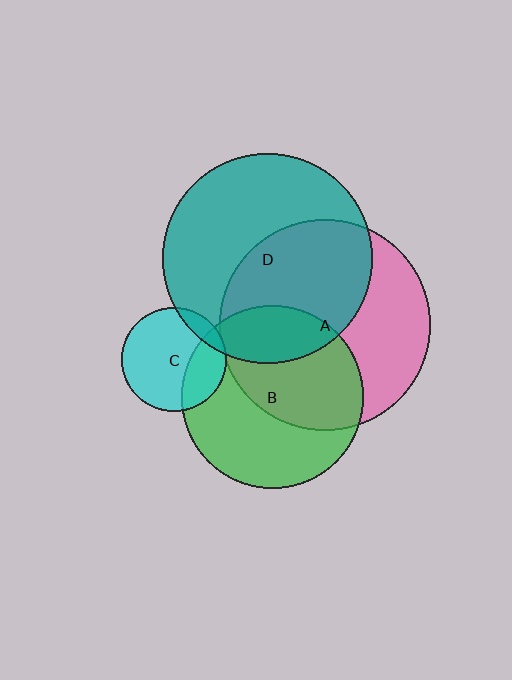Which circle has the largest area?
Circle A (pink).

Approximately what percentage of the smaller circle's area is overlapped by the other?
Approximately 5%.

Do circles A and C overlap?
Yes.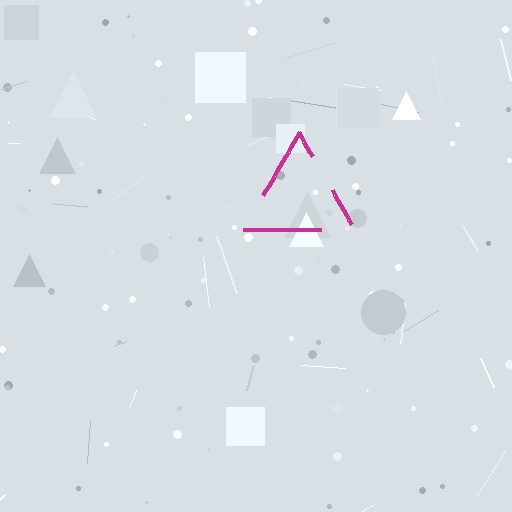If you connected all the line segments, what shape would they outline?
They would outline a triangle.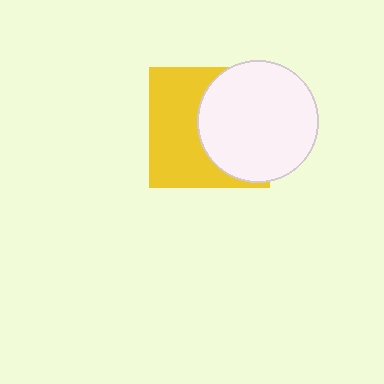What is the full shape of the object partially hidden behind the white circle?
The partially hidden object is a yellow square.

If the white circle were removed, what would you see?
You would see the complete yellow square.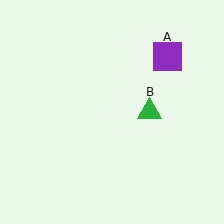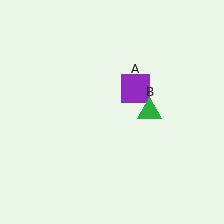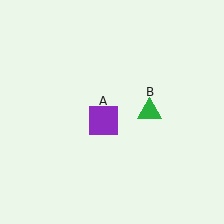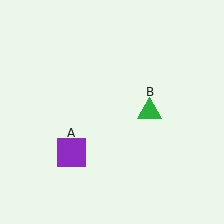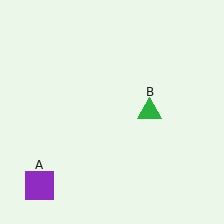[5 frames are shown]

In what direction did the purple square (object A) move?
The purple square (object A) moved down and to the left.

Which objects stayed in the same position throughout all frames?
Green triangle (object B) remained stationary.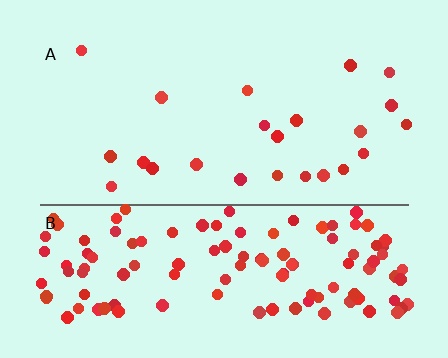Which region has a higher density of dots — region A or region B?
B (the bottom).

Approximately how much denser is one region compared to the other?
Approximately 5.6× — region B over region A.